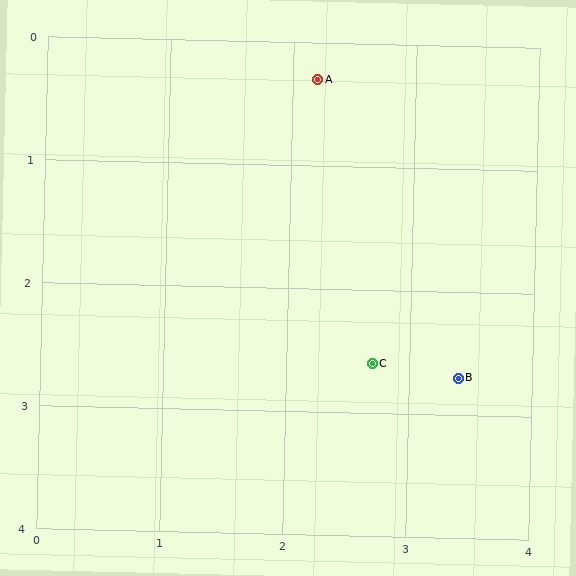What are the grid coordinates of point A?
Point A is at approximately (2.2, 0.3).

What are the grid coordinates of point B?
Point B is at approximately (3.4, 2.7).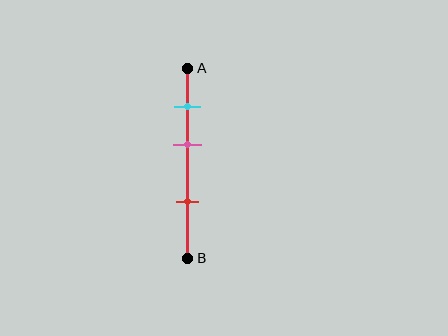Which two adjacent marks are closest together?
The cyan and pink marks are the closest adjacent pair.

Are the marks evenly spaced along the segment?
Yes, the marks are approximately evenly spaced.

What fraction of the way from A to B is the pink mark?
The pink mark is approximately 40% (0.4) of the way from A to B.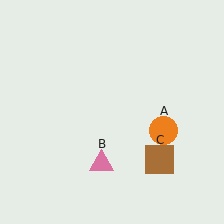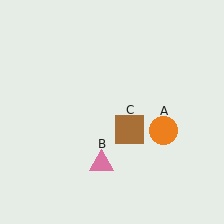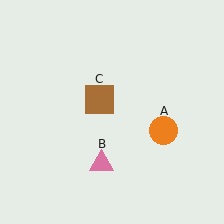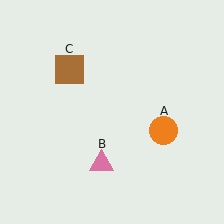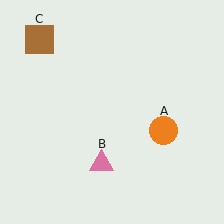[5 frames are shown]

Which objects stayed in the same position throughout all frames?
Orange circle (object A) and pink triangle (object B) remained stationary.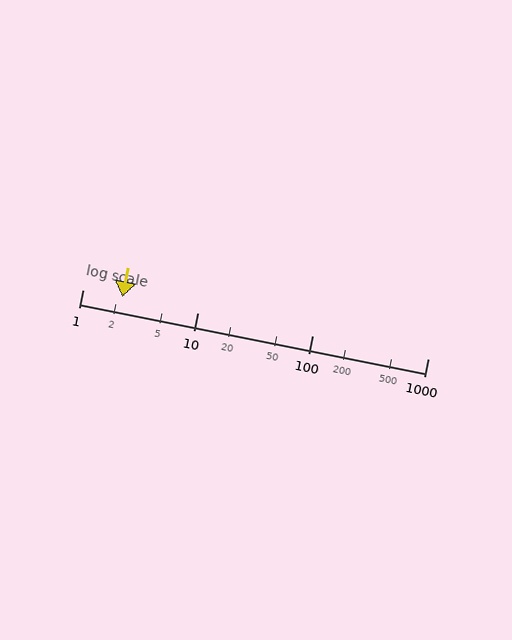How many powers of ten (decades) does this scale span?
The scale spans 3 decades, from 1 to 1000.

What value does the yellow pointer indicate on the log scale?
The pointer indicates approximately 2.2.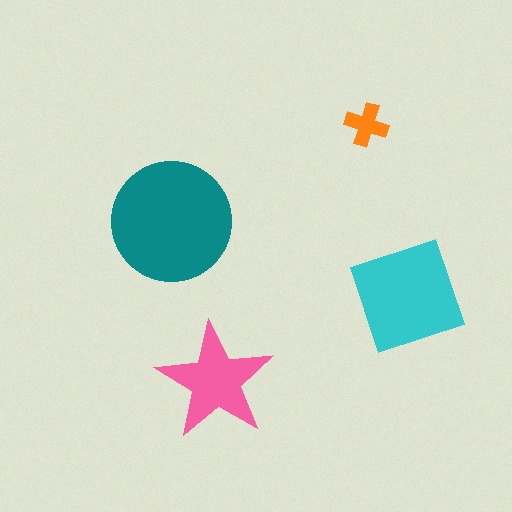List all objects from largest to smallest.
The teal circle, the cyan diamond, the pink star, the orange cross.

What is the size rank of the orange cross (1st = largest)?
4th.